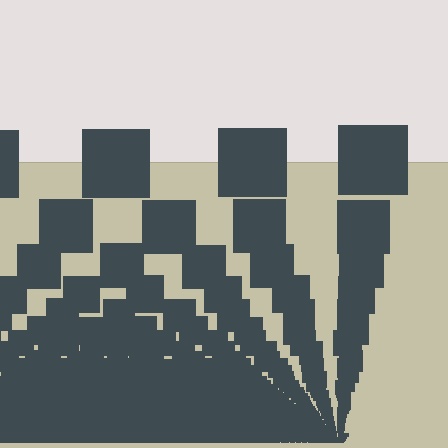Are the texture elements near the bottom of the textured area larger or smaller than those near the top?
Smaller. The gradient is inverted — elements near the bottom are smaller and denser.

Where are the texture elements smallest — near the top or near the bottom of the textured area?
Near the bottom.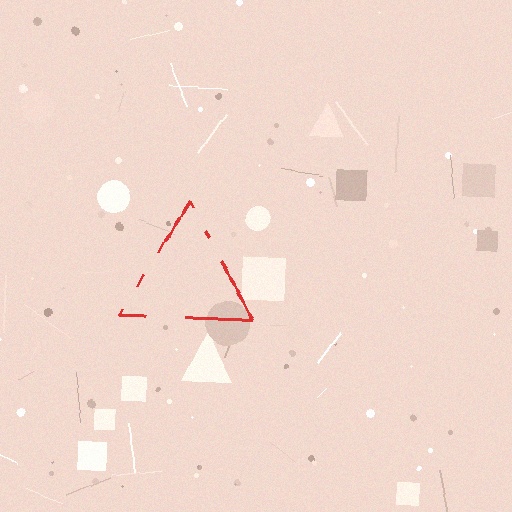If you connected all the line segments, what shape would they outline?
They would outline a triangle.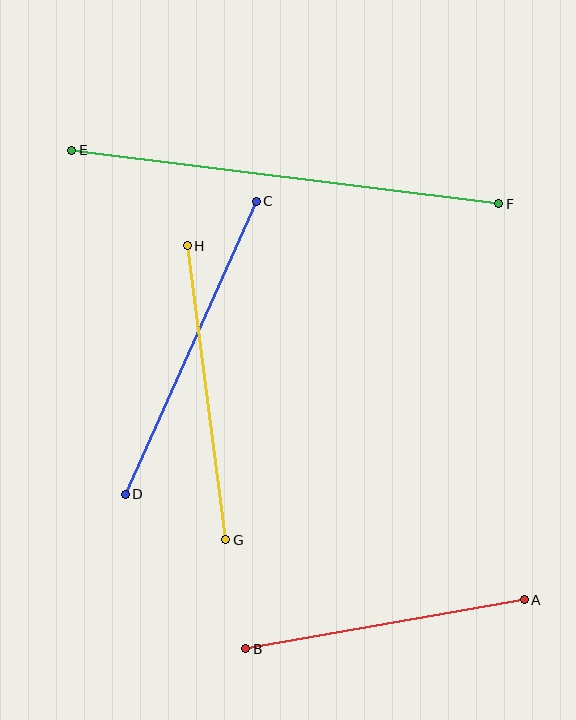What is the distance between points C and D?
The distance is approximately 321 pixels.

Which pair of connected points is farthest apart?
Points E and F are farthest apart.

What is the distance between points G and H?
The distance is approximately 297 pixels.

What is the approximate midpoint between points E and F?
The midpoint is at approximately (285, 177) pixels.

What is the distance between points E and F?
The distance is approximately 430 pixels.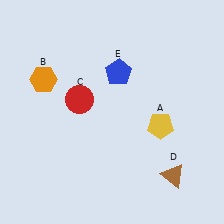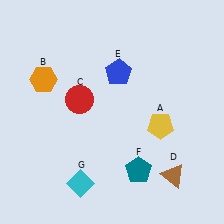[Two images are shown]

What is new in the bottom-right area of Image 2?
A teal pentagon (F) was added in the bottom-right area of Image 2.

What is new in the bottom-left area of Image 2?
A cyan diamond (G) was added in the bottom-left area of Image 2.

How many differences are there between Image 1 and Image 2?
There are 2 differences between the two images.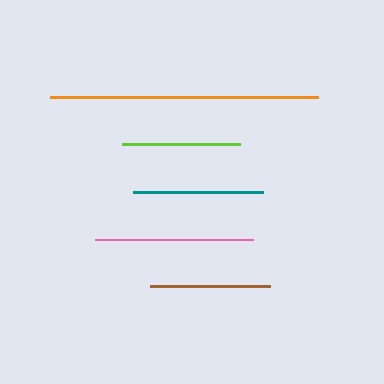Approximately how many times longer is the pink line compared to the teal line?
The pink line is approximately 1.2 times the length of the teal line.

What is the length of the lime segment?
The lime segment is approximately 118 pixels long.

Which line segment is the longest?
The orange line is the longest at approximately 268 pixels.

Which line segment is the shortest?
The lime line is the shortest at approximately 118 pixels.